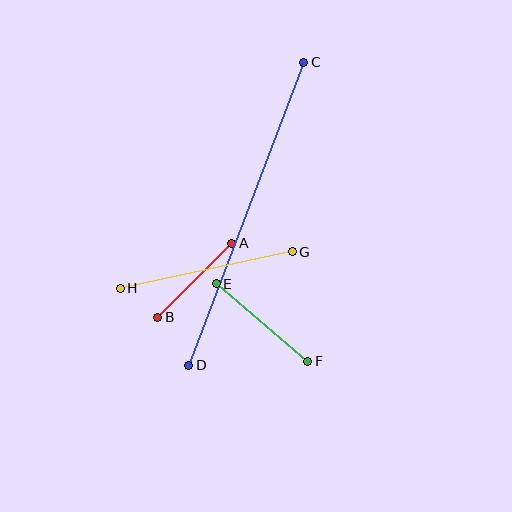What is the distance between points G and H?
The distance is approximately 176 pixels.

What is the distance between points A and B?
The distance is approximately 105 pixels.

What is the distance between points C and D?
The distance is approximately 324 pixels.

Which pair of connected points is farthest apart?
Points C and D are farthest apart.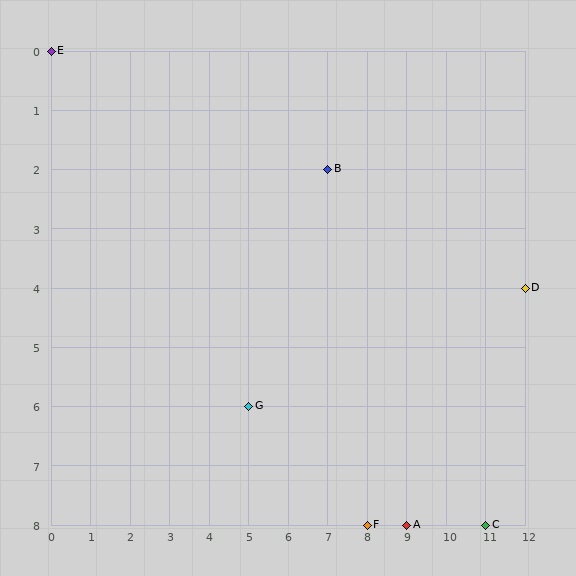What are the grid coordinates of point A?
Point A is at grid coordinates (9, 8).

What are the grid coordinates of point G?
Point G is at grid coordinates (5, 6).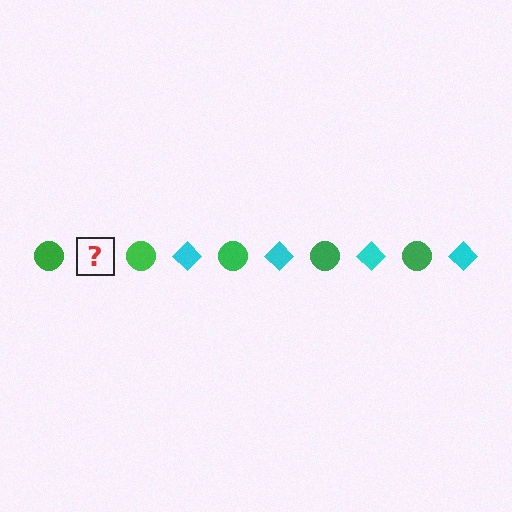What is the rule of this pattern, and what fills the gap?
The rule is that the pattern alternates between green circle and cyan diamond. The gap should be filled with a cyan diamond.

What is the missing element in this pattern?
The missing element is a cyan diamond.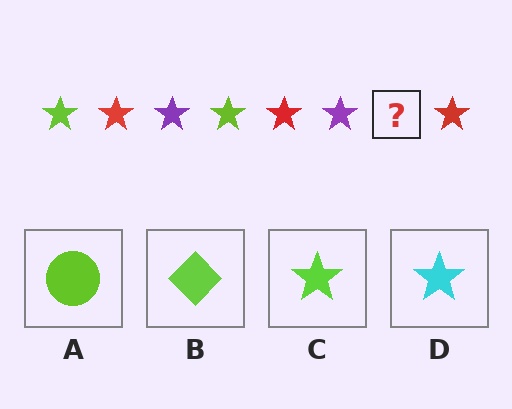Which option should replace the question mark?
Option C.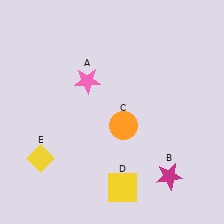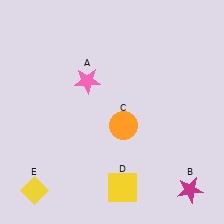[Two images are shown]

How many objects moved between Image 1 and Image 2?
2 objects moved between the two images.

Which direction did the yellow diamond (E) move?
The yellow diamond (E) moved down.